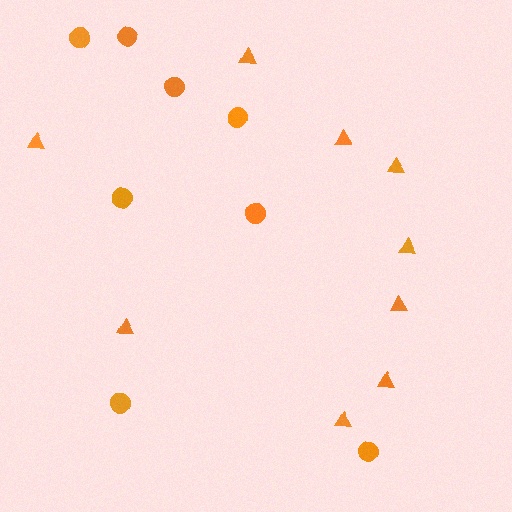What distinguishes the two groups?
There are 2 groups: one group of triangles (9) and one group of circles (8).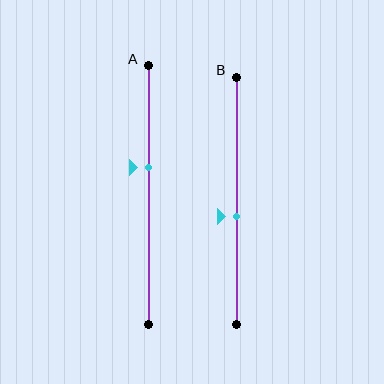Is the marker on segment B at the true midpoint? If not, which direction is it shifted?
No, the marker on segment B is shifted downward by about 6% of the segment length.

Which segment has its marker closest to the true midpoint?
Segment B has its marker closest to the true midpoint.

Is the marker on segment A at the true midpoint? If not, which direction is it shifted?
No, the marker on segment A is shifted upward by about 11% of the segment length.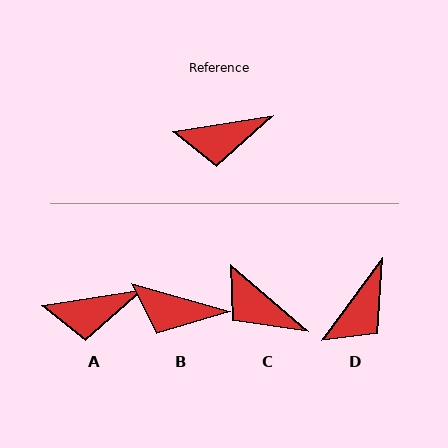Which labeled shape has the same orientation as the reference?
A.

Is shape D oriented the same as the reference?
No, it is off by about 45 degrees.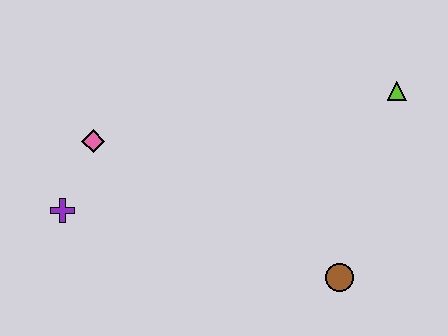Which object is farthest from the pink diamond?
The lime triangle is farthest from the pink diamond.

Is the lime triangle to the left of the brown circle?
No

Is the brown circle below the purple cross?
Yes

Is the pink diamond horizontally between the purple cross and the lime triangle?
Yes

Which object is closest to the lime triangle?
The brown circle is closest to the lime triangle.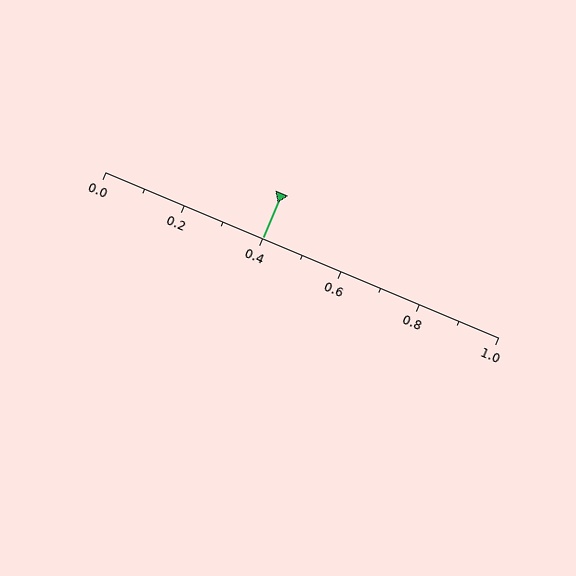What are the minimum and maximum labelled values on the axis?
The axis runs from 0.0 to 1.0.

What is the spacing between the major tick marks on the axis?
The major ticks are spaced 0.2 apart.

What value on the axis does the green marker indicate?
The marker indicates approximately 0.4.